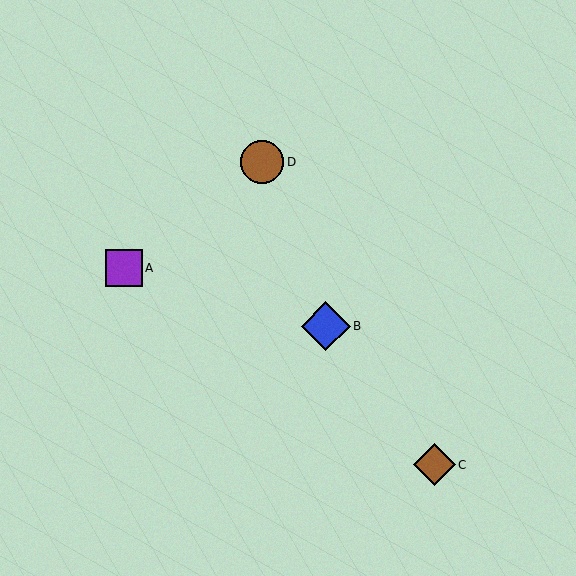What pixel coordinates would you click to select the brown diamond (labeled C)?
Click at (435, 465) to select the brown diamond C.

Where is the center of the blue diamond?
The center of the blue diamond is at (326, 326).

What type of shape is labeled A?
Shape A is a purple square.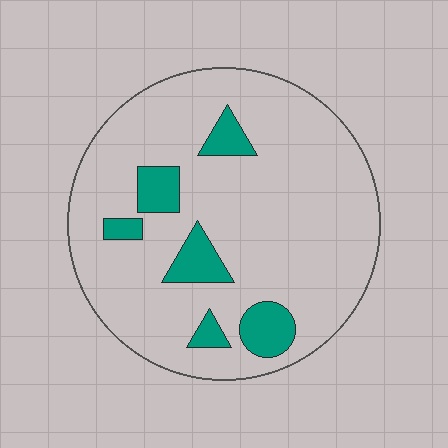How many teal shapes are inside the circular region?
6.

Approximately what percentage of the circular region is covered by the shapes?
Approximately 15%.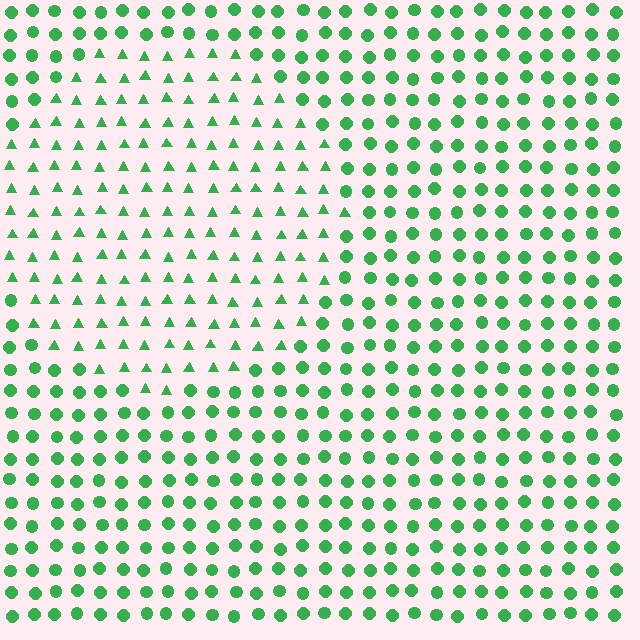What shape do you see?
I see a circle.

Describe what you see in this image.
The image is filled with small green elements arranged in a uniform grid. A circle-shaped region contains triangles, while the surrounding area contains circles. The boundary is defined purely by the change in element shape.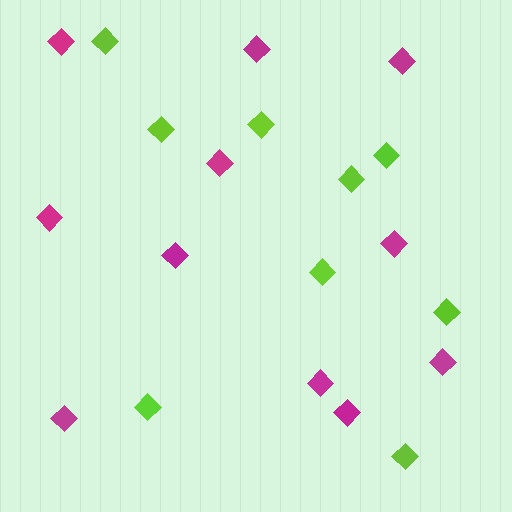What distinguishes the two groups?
There are 2 groups: one group of magenta diamonds (11) and one group of lime diamonds (9).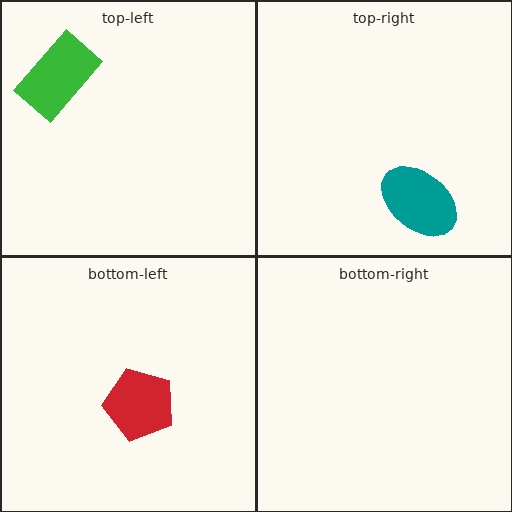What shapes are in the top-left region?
The green rectangle.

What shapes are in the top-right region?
The teal ellipse.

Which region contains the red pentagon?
The bottom-left region.